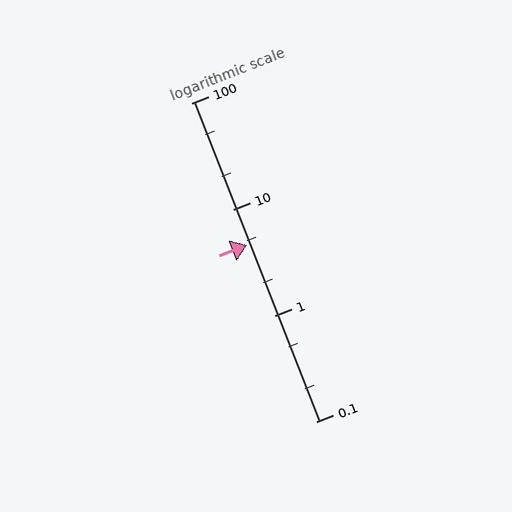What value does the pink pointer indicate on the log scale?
The pointer indicates approximately 4.6.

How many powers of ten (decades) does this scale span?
The scale spans 3 decades, from 0.1 to 100.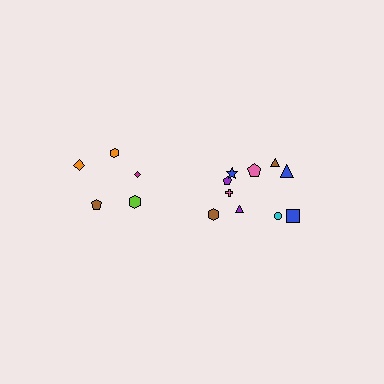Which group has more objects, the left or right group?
The right group.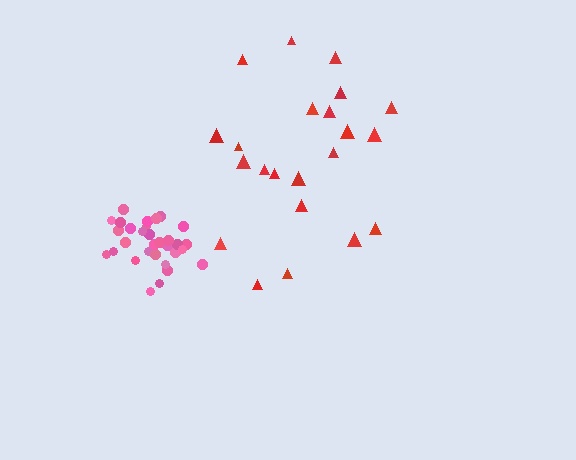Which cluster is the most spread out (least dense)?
Red.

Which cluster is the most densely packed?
Pink.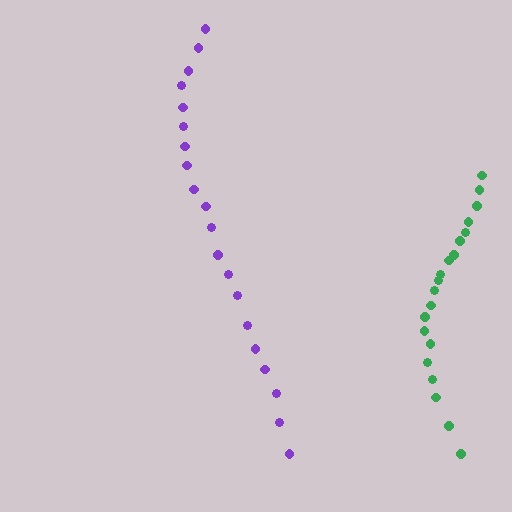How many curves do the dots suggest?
There are 2 distinct paths.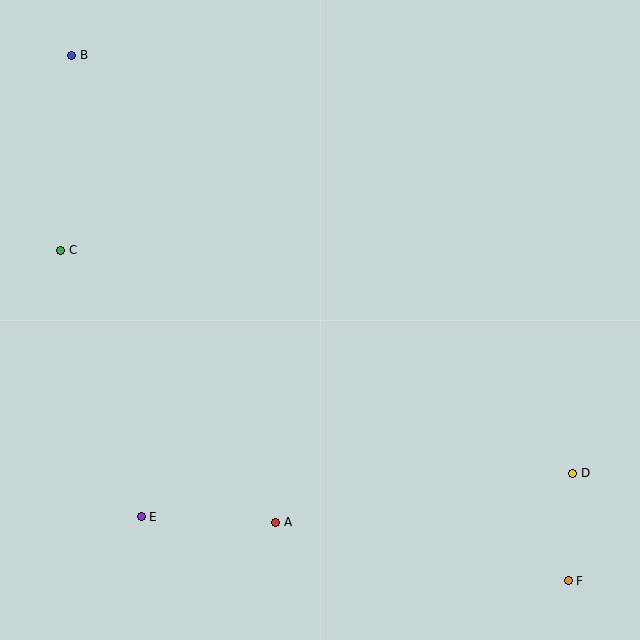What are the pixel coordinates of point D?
Point D is at (573, 473).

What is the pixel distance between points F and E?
The distance between F and E is 431 pixels.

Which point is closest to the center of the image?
Point A at (276, 522) is closest to the center.